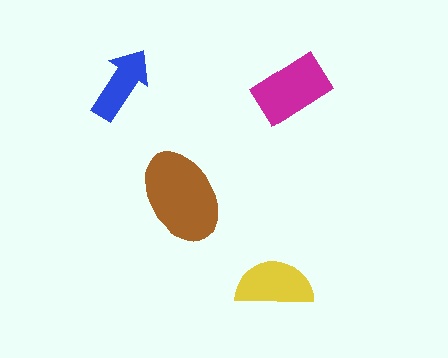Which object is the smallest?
The blue arrow.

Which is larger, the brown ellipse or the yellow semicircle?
The brown ellipse.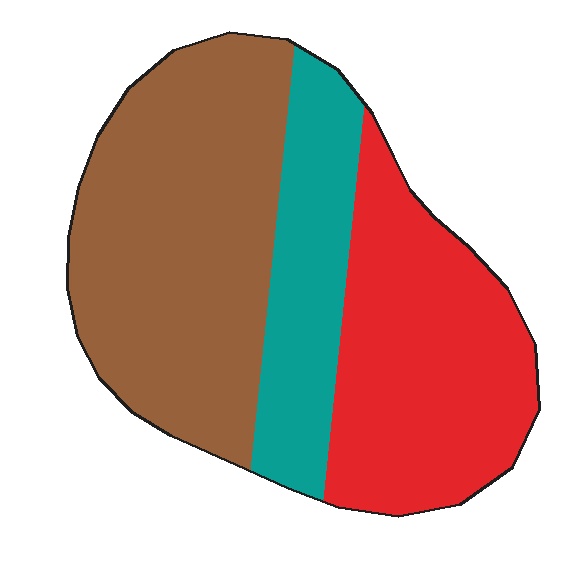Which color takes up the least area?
Teal, at roughly 20%.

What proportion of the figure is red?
Red covers roughly 35% of the figure.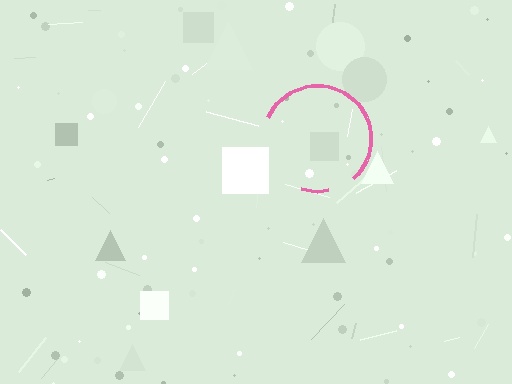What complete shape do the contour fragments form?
The contour fragments form a circle.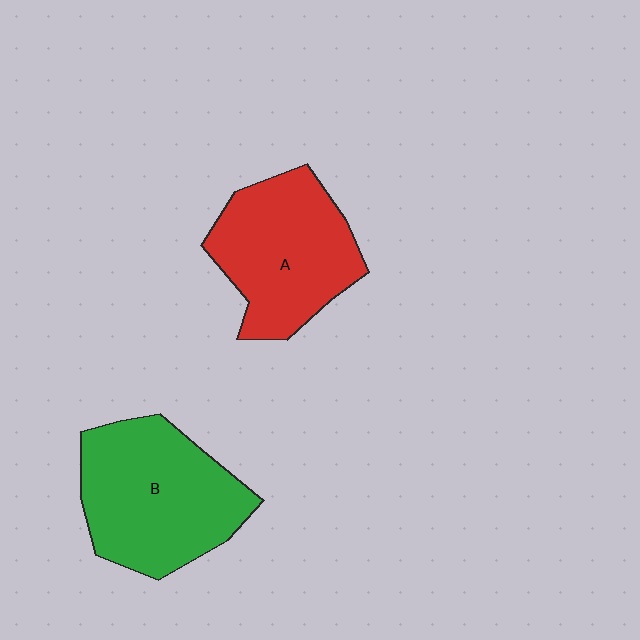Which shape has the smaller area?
Shape A (red).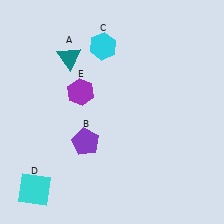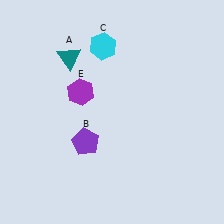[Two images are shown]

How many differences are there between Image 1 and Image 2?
There is 1 difference between the two images.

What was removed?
The cyan square (D) was removed in Image 2.